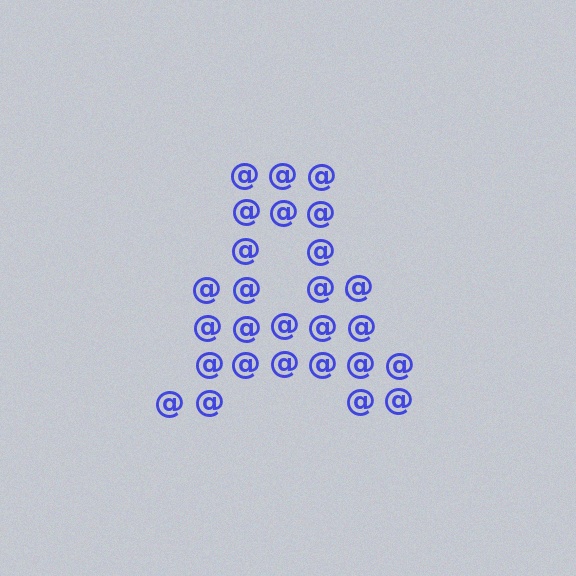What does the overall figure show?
The overall figure shows the letter A.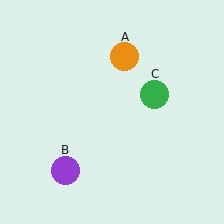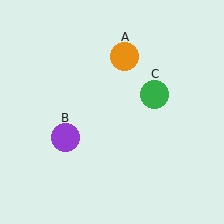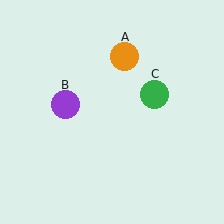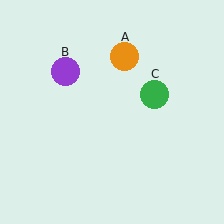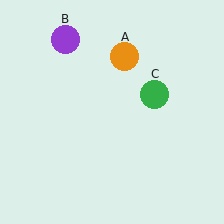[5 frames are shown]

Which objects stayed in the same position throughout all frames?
Orange circle (object A) and green circle (object C) remained stationary.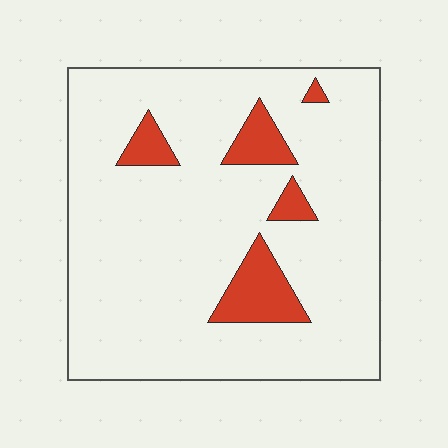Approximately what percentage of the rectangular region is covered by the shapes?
Approximately 10%.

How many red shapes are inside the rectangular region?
5.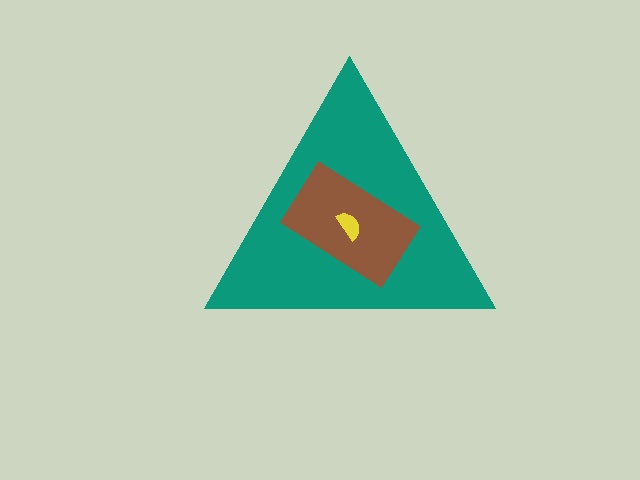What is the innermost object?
The yellow semicircle.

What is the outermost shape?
The teal triangle.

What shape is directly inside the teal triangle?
The brown rectangle.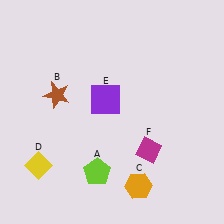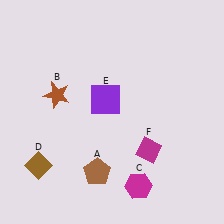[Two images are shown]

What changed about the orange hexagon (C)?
In Image 1, C is orange. In Image 2, it changed to magenta.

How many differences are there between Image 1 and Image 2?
There are 3 differences between the two images.